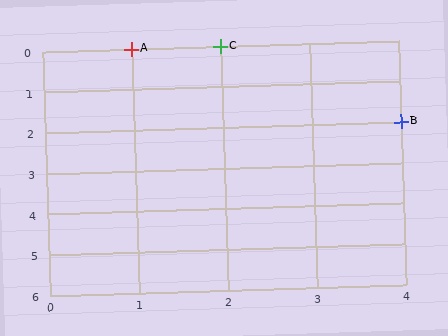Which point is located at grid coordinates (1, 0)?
Point A is at (1, 0).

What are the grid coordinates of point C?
Point C is at grid coordinates (2, 0).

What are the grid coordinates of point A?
Point A is at grid coordinates (1, 0).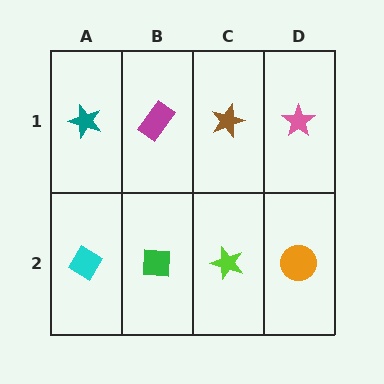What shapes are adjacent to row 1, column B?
A green square (row 2, column B), a teal star (row 1, column A), a brown star (row 1, column C).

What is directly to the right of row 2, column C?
An orange circle.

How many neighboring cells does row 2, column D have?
2.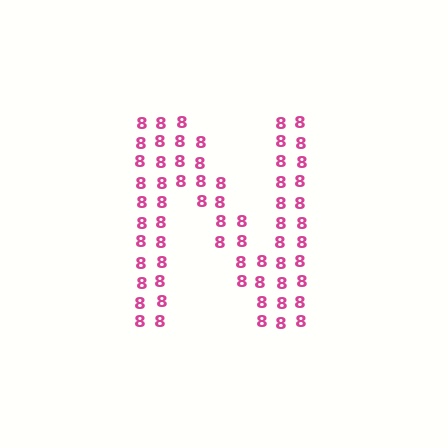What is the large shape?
The large shape is the letter N.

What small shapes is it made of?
It is made of small digit 8's.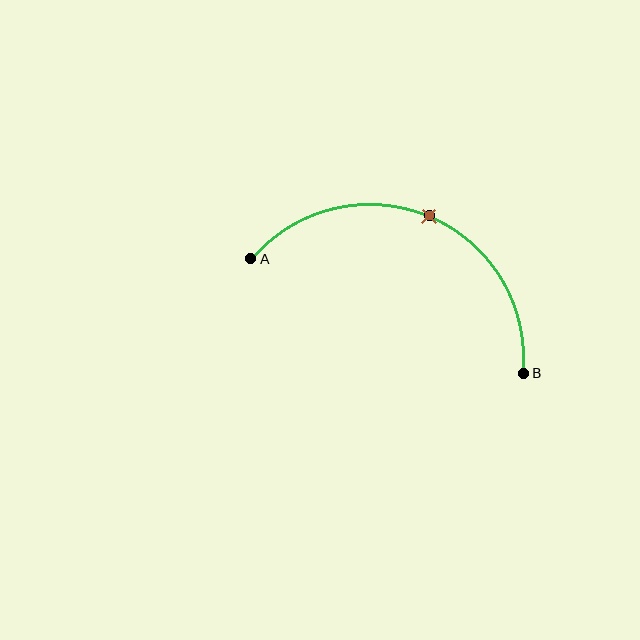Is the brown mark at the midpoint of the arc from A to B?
Yes. The brown mark lies on the arc at equal arc-length from both A and B — it is the arc midpoint.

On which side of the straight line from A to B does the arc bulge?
The arc bulges above the straight line connecting A and B.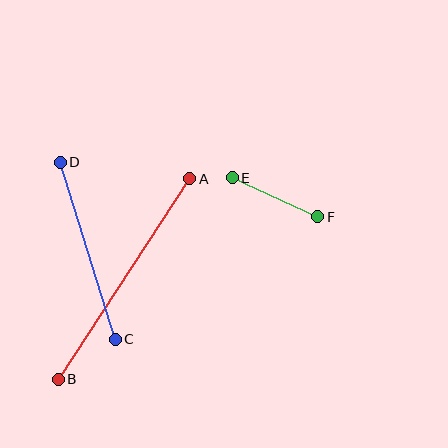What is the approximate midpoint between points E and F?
The midpoint is at approximately (275, 197) pixels.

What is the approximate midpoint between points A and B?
The midpoint is at approximately (124, 279) pixels.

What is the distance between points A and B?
The distance is approximately 240 pixels.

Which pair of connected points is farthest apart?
Points A and B are farthest apart.